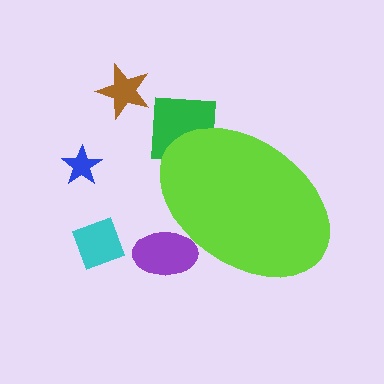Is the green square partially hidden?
Yes, the green square is partially hidden behind the lime ellipse.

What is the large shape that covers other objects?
A lime ellipse.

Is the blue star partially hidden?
No, the blue star is fully visible.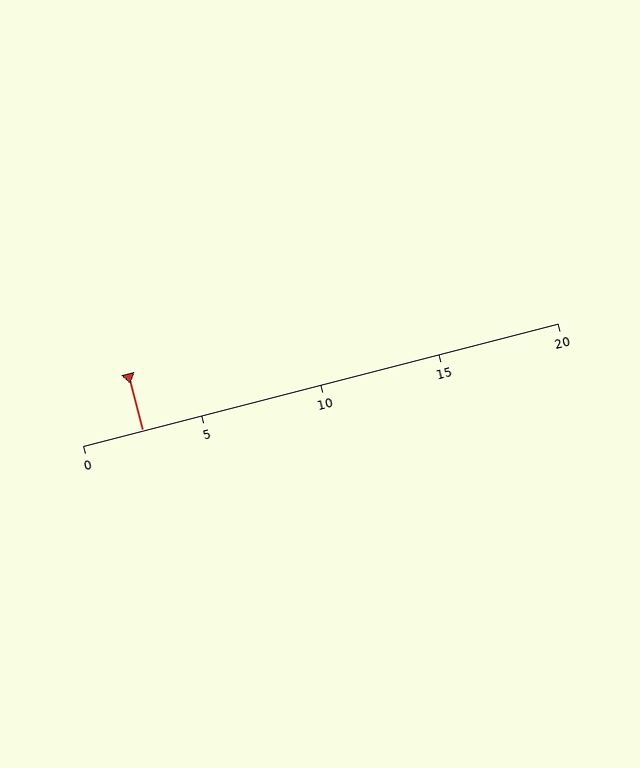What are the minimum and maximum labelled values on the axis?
The axis runs from 0 to 20.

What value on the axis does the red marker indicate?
The marker indicates approximately 2.5.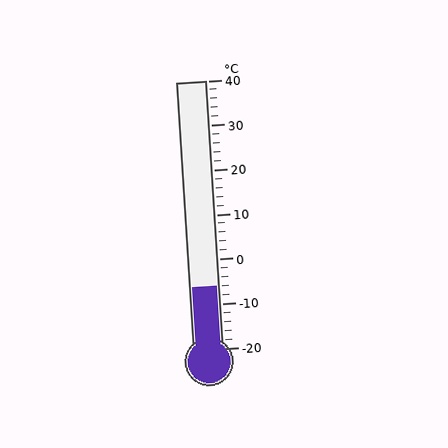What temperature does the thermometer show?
The thermometer shows approximately -6°C.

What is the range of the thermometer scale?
The thermometer scale ranges from -20°C to 40°C.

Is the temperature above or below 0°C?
The temperature is below 0°C.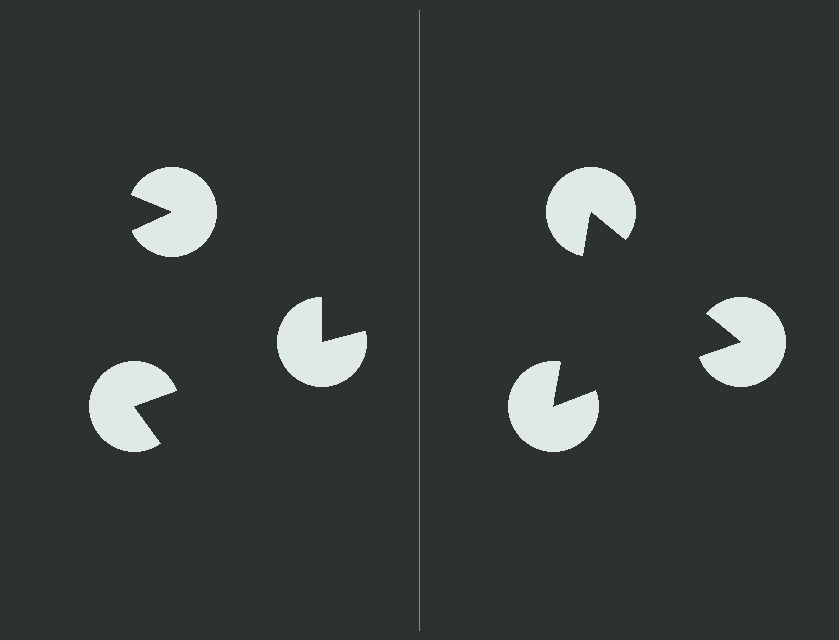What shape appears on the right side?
An illusory triangle.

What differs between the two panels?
The pac-man discs are positioned identically on both sides; only the wedge orientations differ. On the right they align to a triangle; on the left they are misaligned.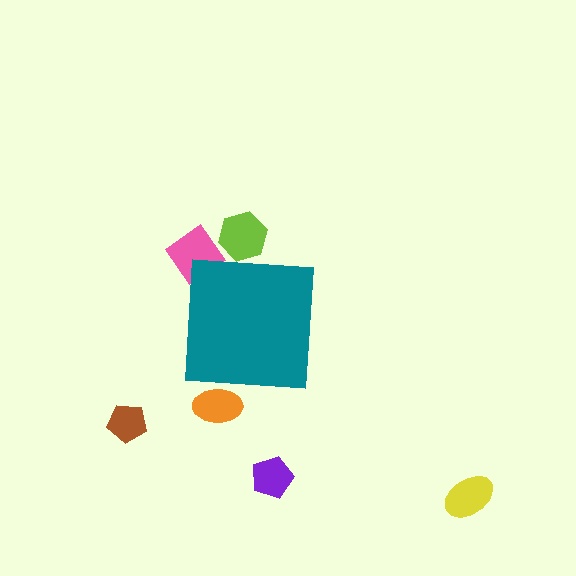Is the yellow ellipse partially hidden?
No, the yellow ellipse is fully visible.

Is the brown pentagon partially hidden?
No, the brown pentagon is fully visible.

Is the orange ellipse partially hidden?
Yes, the orange ellipse is partially hidden behind the teal square.